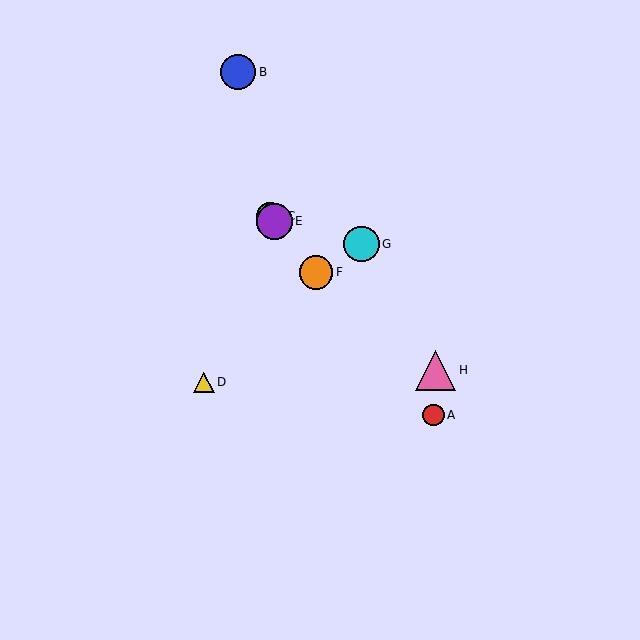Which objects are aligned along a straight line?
Objects A, C, E, F are aligned along a straight line.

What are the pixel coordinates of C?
Object C is at (270, 216).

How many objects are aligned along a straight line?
4 objects (A, C, E, F) are aligned along a straight line.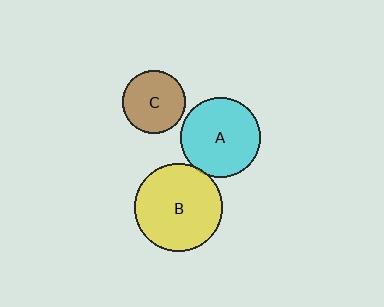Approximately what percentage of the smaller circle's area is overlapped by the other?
Approximately 5%.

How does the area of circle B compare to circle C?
Approximately 2.0 times.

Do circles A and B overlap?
Yes.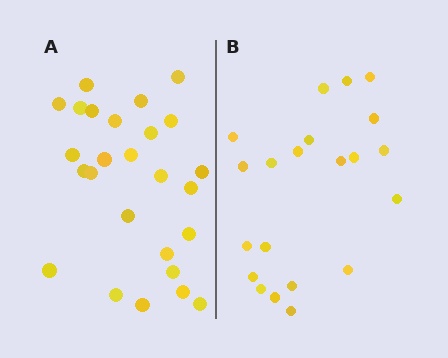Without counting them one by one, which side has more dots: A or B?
Region A (the left region) has more dots.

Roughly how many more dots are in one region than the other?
Region A has about 5 more dots than region B.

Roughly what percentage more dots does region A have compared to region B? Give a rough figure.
About 25% more.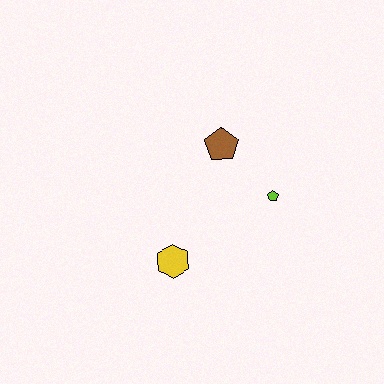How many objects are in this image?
There are 3 objects.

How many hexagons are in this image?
There is 1 hexagon.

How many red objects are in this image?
There are no red objects.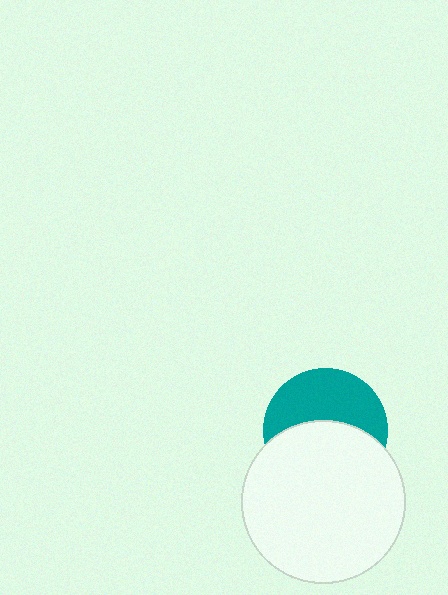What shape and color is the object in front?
The object in front is a white circle.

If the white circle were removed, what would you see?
You would see the complete teal circle.